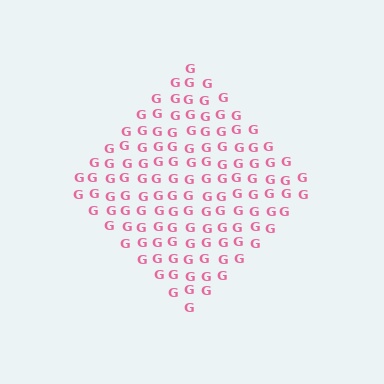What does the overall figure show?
The overall figure shows a diamond.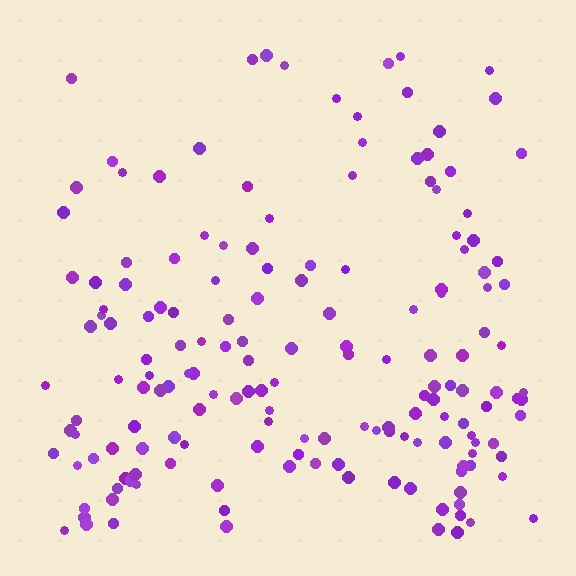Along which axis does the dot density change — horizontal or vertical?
Vertical.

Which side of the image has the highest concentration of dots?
The bottom.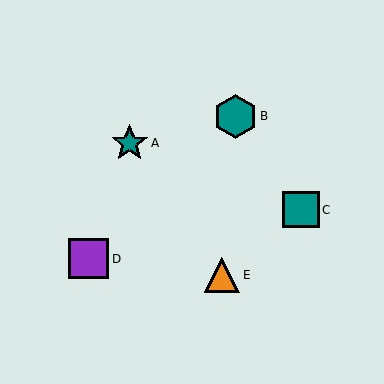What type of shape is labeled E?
Shape E is an orange triangle.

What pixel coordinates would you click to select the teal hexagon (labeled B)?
Click at (235, 116) to select the teal hexagon B.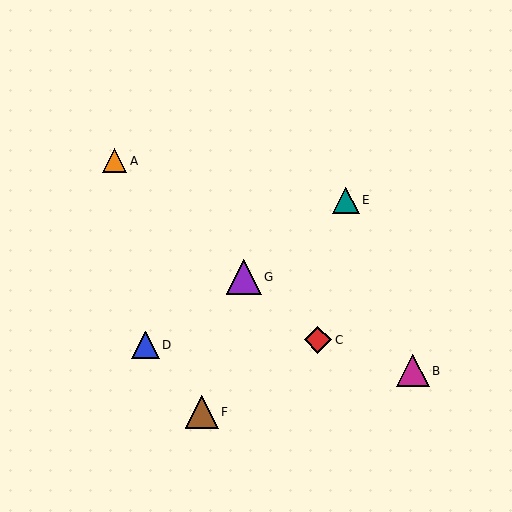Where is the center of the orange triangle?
The center of the orange triangle is at (115, 161).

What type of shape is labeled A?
Shape A is an orange triangle.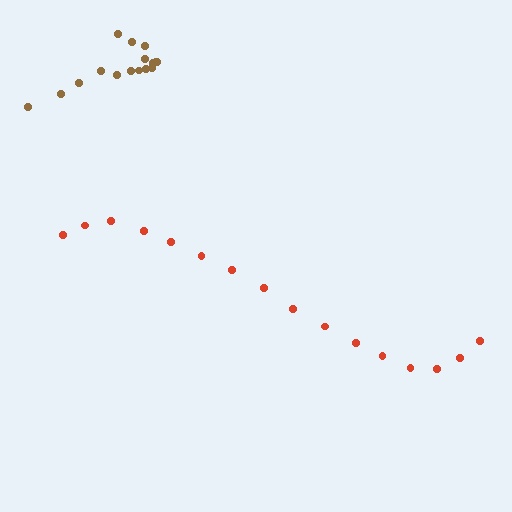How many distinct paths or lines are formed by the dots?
There are 2 distinct paths.